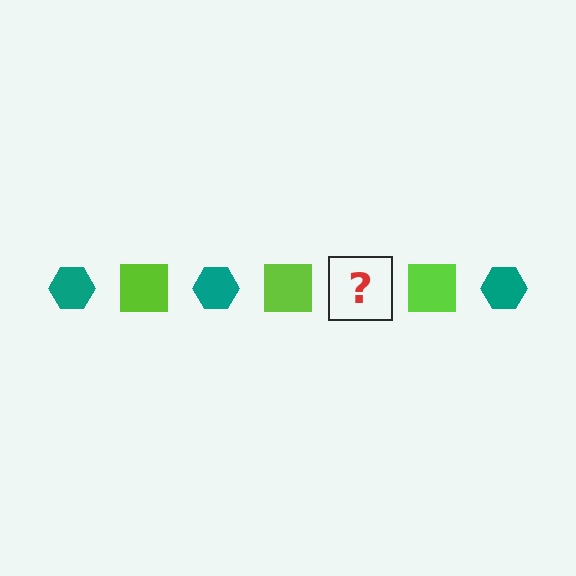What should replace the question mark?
The question mark should be replaced with a teal hexagon.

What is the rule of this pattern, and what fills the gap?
The rule is that the pattern alternates between teal hexagon and lime square. The gap should be filled with a teal hexagon.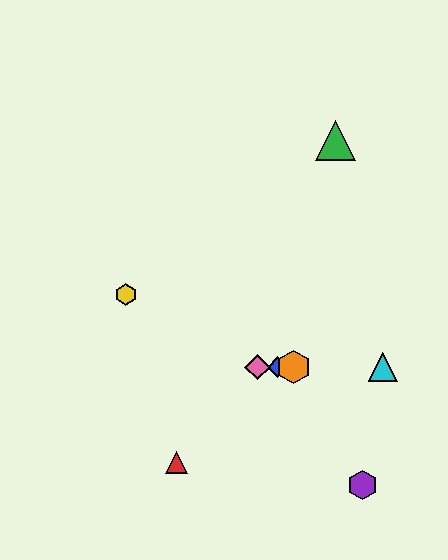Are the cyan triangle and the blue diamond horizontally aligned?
Yes, both are at y≈367.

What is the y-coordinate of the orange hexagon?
The orange hexagon is at y≈367.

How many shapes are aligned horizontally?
4 shapes (the blue diamond, the orange hexagon, the cyan triangle, the pink diamond) are aligned horizontally.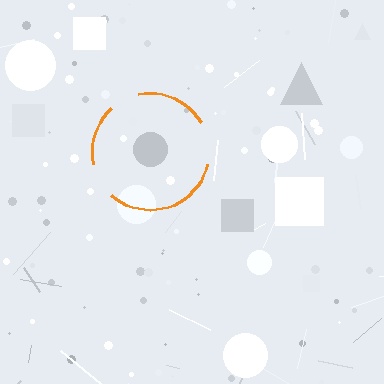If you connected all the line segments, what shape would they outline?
They would outline a circle.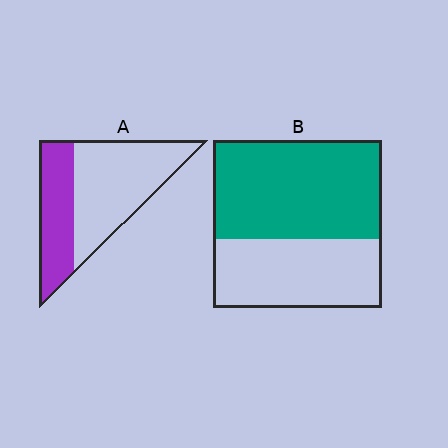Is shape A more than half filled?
No.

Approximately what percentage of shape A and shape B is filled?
A is approximately 35% and B is approximately 60%.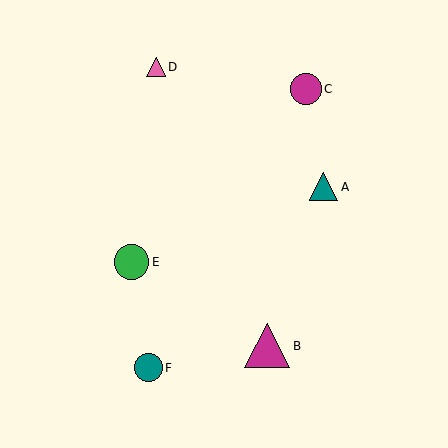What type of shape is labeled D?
Shape D is a pink triangle.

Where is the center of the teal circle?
The center of the teal circle is at (148, 368).